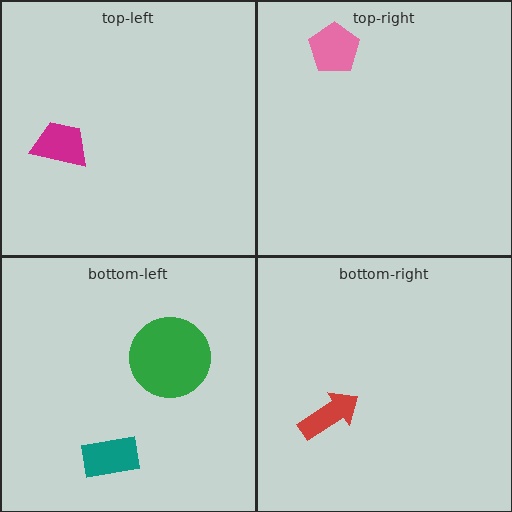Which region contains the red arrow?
The bottom-right region.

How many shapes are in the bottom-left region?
2.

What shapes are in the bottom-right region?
The red arrow.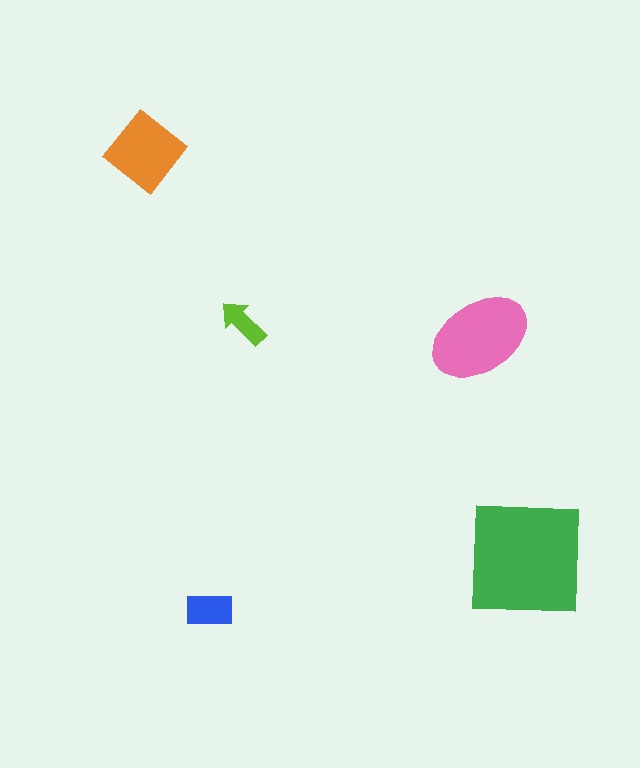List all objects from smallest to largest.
The lime arrow, the blue rectangle, the orange diamond, the pink ellipse, the green square.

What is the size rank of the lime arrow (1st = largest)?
5th.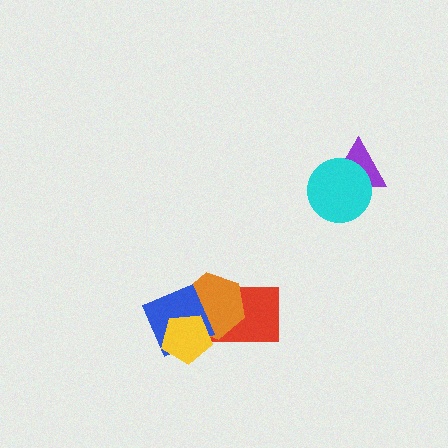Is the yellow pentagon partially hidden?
No, no other shape covers it.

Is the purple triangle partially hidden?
Yes, it is partially covered by another shape.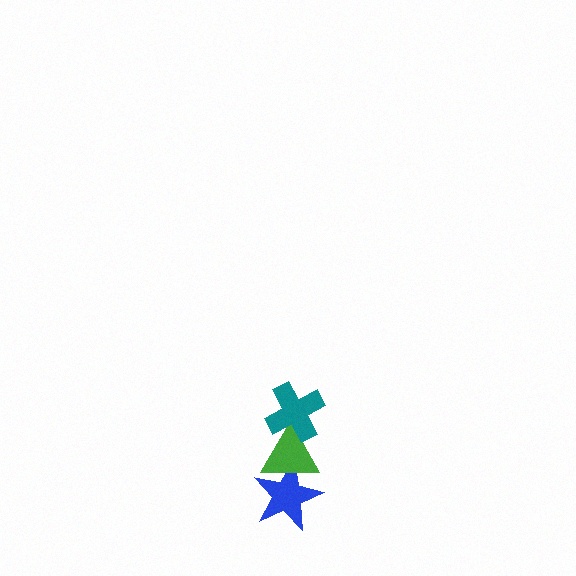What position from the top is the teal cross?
The teal cross is 1st from the top.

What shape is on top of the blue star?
The green triangle is on top of the blue star.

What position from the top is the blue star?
The blue star is 3rd from the top.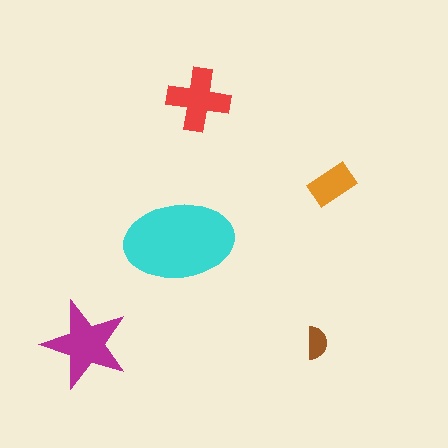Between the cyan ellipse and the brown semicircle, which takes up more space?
The cyan ellipse.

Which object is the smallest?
The brown semicircle.